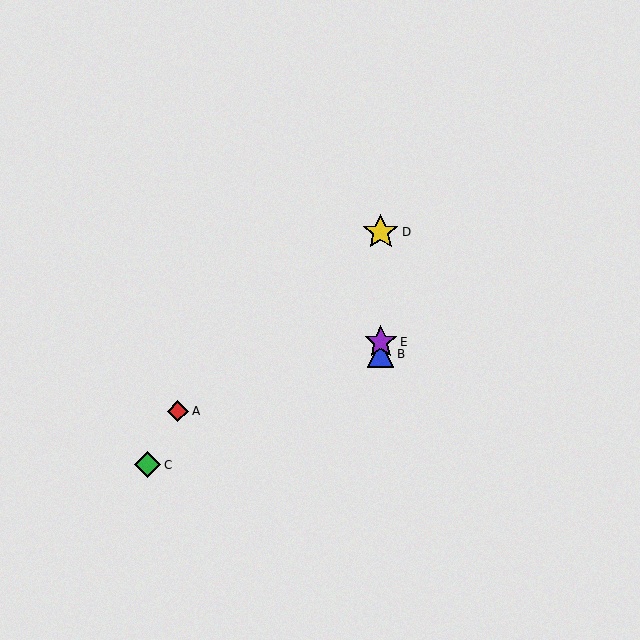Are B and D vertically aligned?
Yes, both are at x≈381.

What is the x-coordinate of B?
Object B is at x≈381.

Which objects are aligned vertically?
Objects B, D, E are aligned vertically.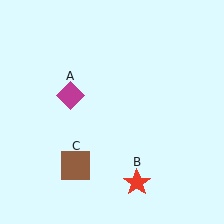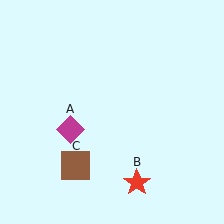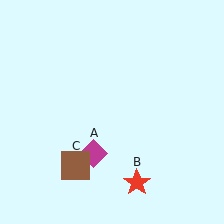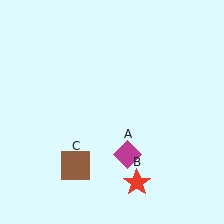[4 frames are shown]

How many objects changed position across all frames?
1 object changed position: magenta diamond (object A).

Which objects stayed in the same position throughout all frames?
Red star (object B) and brown square (object C) remained stationary.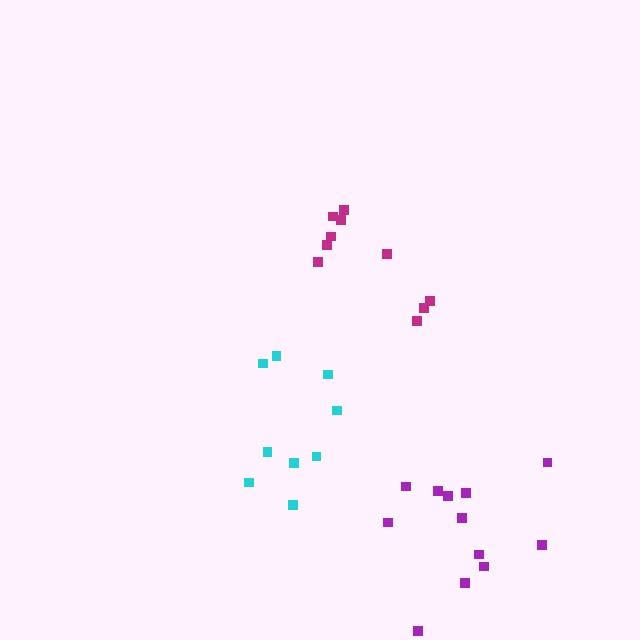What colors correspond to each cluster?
The clusters are colored: magenta, cyan, purple.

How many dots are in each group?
Group 1: 10 dots, Group 2: 9 dots, Group 3: 12 dots (31 total).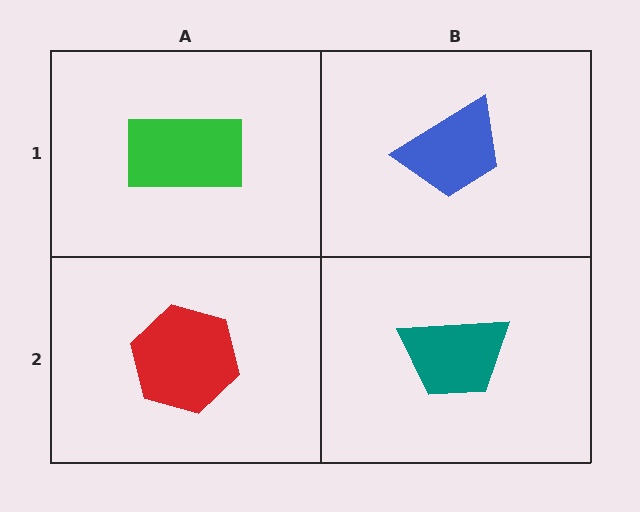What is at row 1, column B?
A blue trapezoid.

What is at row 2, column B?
A teal trapezoid.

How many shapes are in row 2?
2 shapes.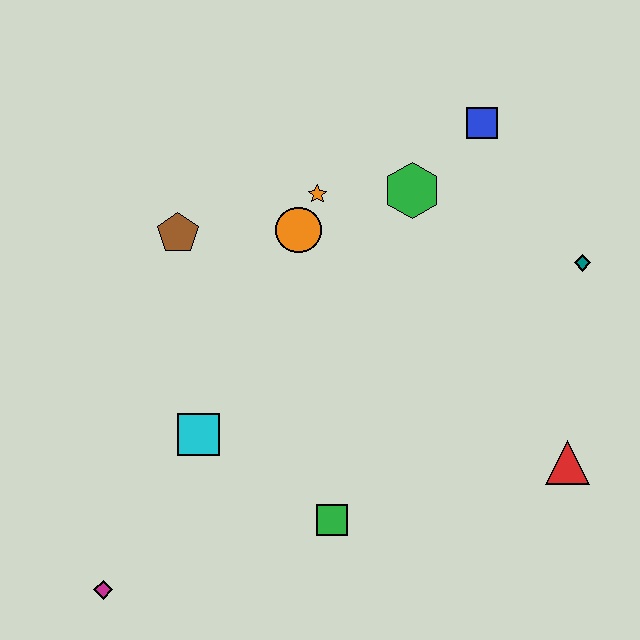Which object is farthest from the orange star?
The magenta diamond is farthest from the orange star.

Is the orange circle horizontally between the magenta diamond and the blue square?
Yes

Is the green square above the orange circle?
No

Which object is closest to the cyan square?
The green square is closest to the cyan square.